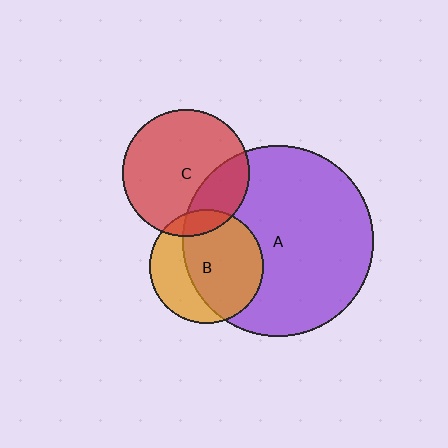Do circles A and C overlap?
Yes.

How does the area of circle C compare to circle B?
Approximately 1.2 times.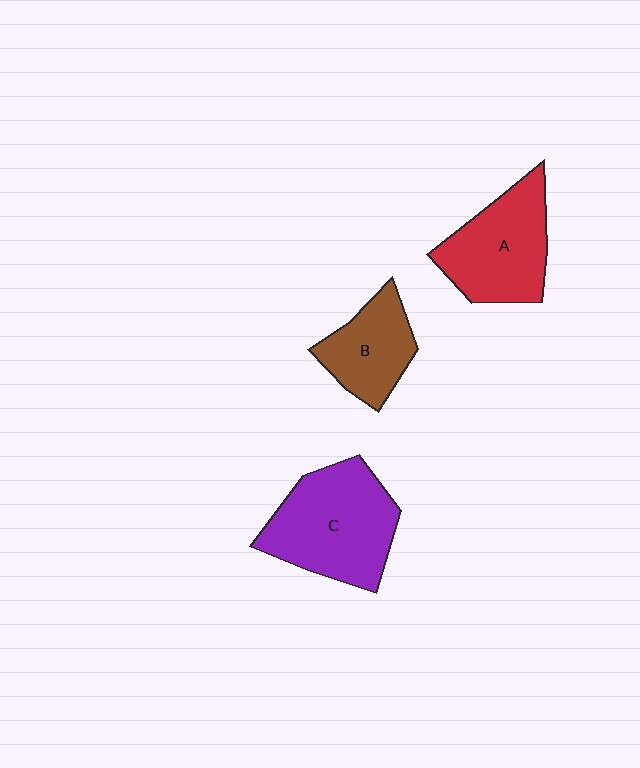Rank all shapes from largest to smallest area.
From largest to smallest: C (purple), A (red), B (brown).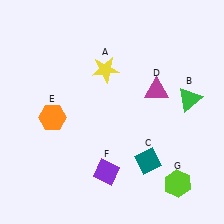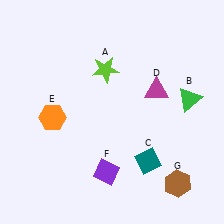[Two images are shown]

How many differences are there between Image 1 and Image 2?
There are 2 differences between the two images.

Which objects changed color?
A changed from yellow to lime. G changed from lime to brown.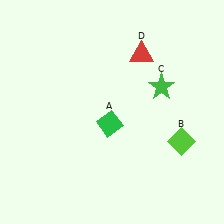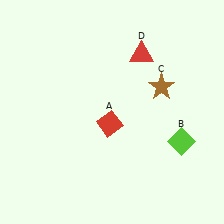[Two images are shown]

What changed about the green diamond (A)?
In Image 1, A is green. In Image 2, it changed to red.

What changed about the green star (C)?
In Image 1, C is green. In Image 2, it changed to brown.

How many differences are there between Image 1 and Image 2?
There are 2 differences between the two images.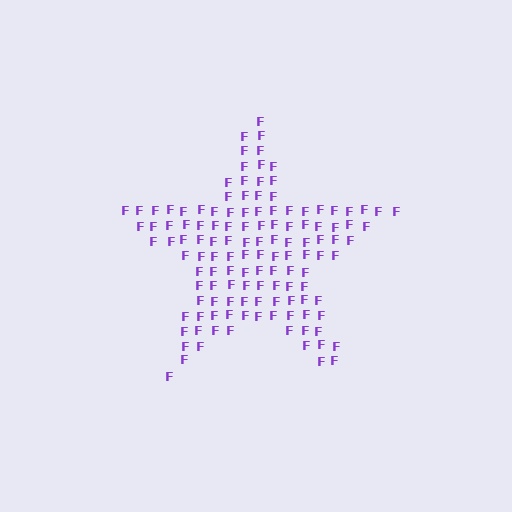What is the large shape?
The large shape is a star.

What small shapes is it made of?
It is made of small letter F's.